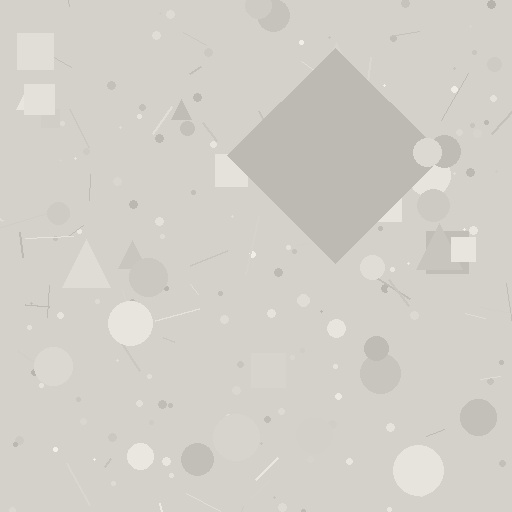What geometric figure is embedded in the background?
A diamond is embedded in the background.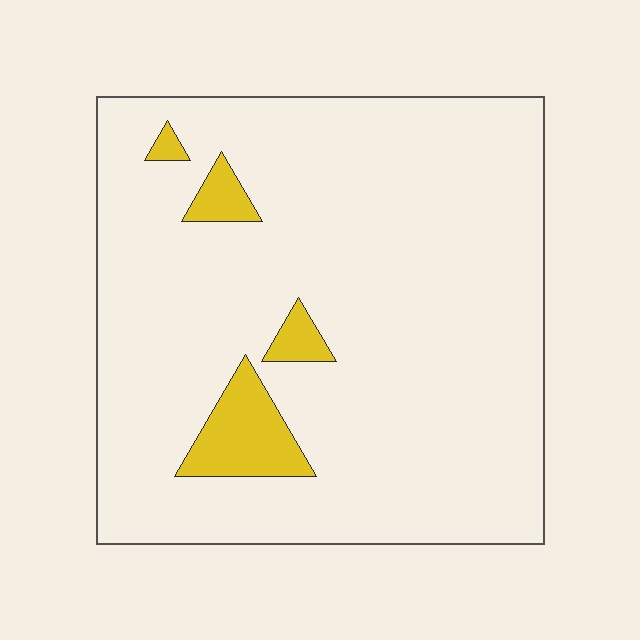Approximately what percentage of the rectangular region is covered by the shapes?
Approximately 10%.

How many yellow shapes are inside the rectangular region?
4.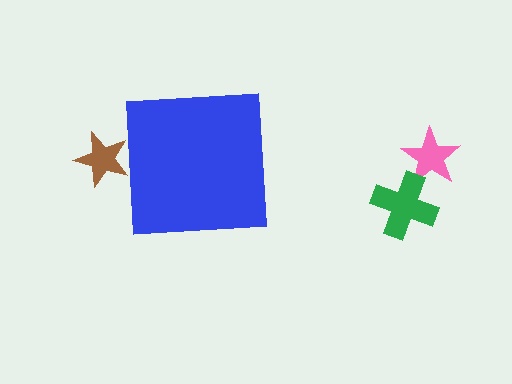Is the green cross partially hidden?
No, the green cross is fully visible.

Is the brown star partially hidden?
Yes, the brown star is partially hidden behind the blue square.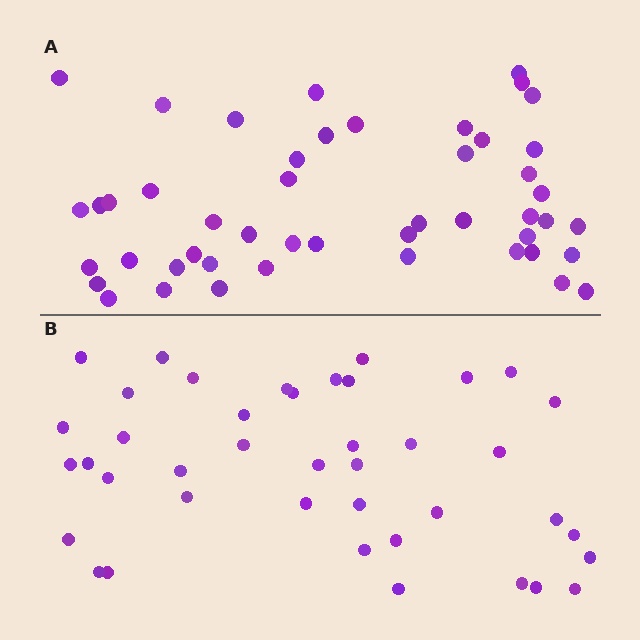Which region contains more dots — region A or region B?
Region A (the top region) has more dots.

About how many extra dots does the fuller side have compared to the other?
Region A has roughly 8 or so more dots than region B.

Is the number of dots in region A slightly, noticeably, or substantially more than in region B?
Region A has only slightly more — the two regions are fairly close. The ratio is roughly 1.2 to 1.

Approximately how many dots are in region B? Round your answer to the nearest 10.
About 40 dots. (The exact count is 41, which rounds to 40.)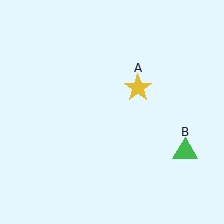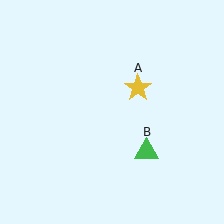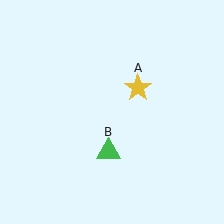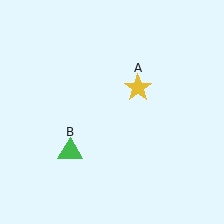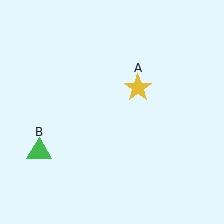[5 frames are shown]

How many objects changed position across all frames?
1 object changed position: green triangle (object B).